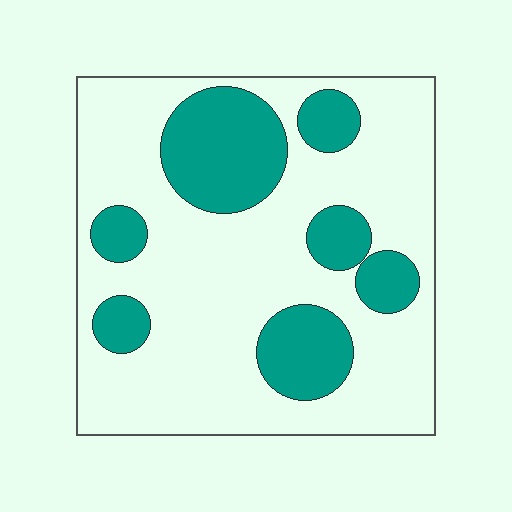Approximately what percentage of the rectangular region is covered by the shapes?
Approximately 25%.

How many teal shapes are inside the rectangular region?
7.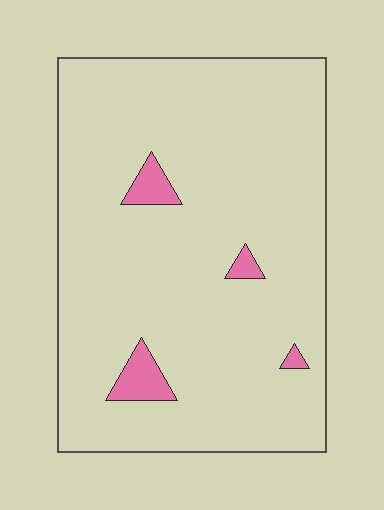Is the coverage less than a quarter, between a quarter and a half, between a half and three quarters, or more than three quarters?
Less than a quarter.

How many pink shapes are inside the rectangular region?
4.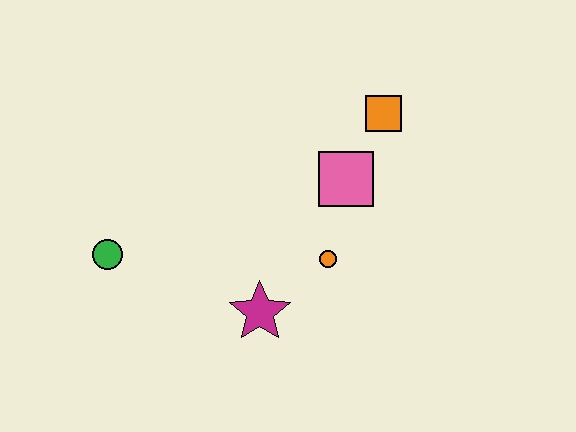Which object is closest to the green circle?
The magenta star is closest to the green circle.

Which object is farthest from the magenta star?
The orange square is farthest from the magenta star.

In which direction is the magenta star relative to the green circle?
The magenta star is to the right of the green circle.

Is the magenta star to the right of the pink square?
No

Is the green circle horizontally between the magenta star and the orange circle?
No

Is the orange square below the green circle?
No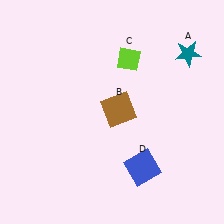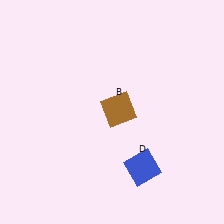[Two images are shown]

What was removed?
The teal star (A), the lime diamond (C) were removed in Image 2.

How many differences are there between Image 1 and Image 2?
There are 2 differences between the two images.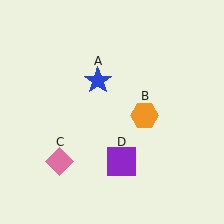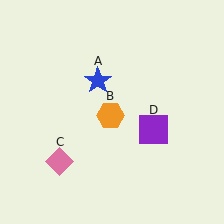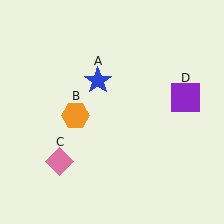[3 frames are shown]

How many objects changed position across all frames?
2 objects changed position: orange hexagon (object B), purple square (object D).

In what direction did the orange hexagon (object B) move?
The orange hexagon (object B) moved left.